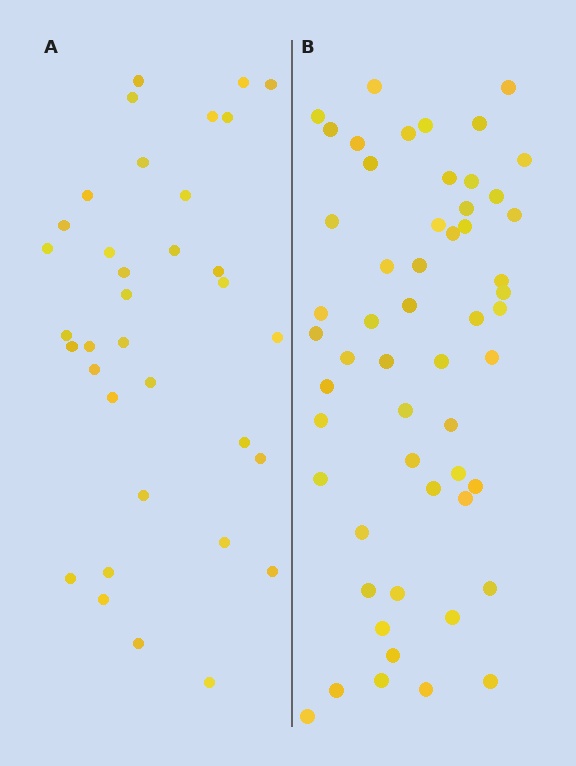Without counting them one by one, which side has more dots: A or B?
Region B (the right region) has more dots.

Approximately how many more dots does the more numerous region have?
Region B has approximately 20 more dots than region A.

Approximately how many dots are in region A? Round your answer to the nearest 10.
About 40 dots. (The exact count is 35, which rounds to 40.)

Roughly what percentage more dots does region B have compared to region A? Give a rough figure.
About 55% more.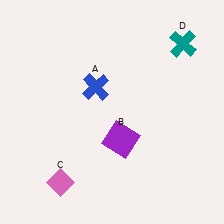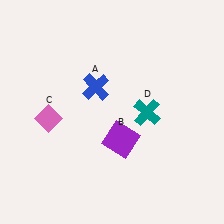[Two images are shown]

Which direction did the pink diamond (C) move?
The pink diamond (C) moved up.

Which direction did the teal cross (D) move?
The teal cross (D) moved down.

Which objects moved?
The objects that moved are: the pink diamond (C), the teal cross (D).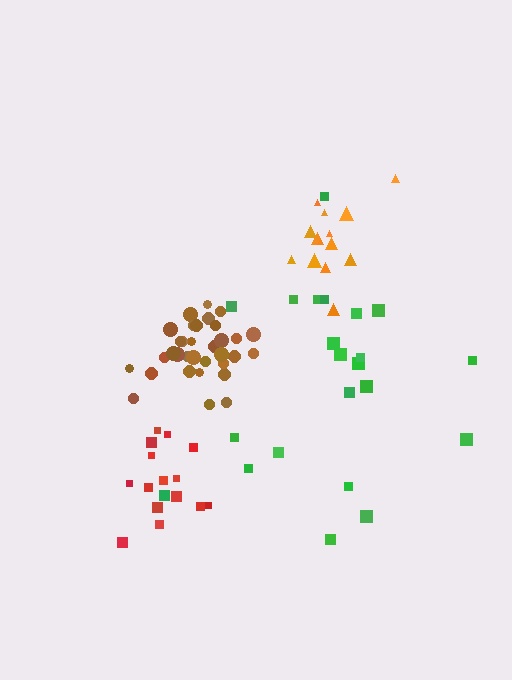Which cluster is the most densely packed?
Brown.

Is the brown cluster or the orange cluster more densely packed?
Brown.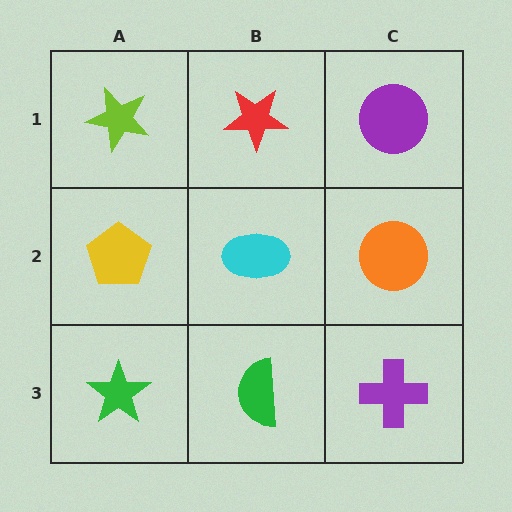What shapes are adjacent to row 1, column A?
A yellow pentagon (row 2, column A), a red star (row 1, column B).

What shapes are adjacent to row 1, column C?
An orange circle (row 2, column C), a red star (row 1, column B).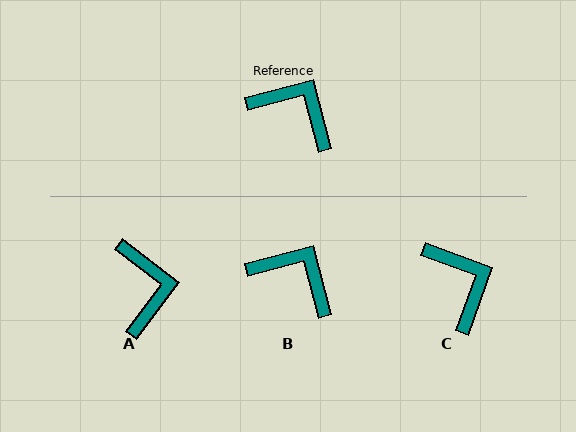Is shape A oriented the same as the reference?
No, it is off by about 52 degrees.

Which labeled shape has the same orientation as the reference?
B.